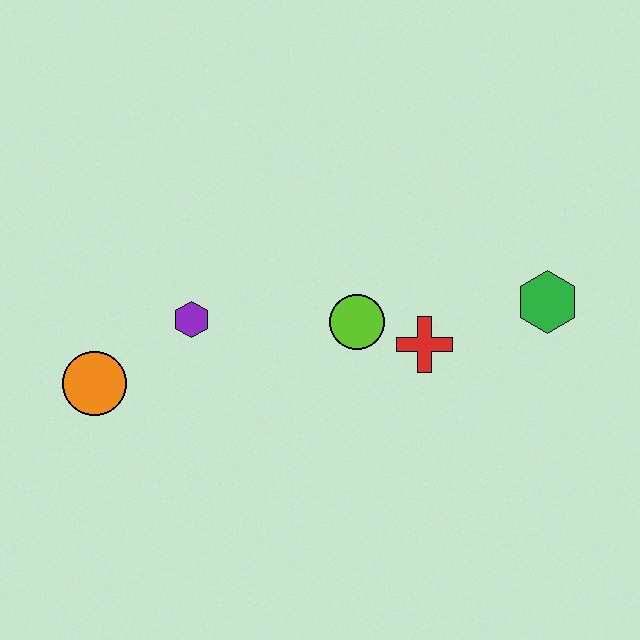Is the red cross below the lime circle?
Yes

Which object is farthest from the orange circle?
The green hexagon is farthest from the orange circle.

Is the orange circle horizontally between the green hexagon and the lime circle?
No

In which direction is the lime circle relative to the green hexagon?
The lime circle is to the left of the green hexagon.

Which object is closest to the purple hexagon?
The orange circle is closest to the purple hexagon.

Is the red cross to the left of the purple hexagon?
No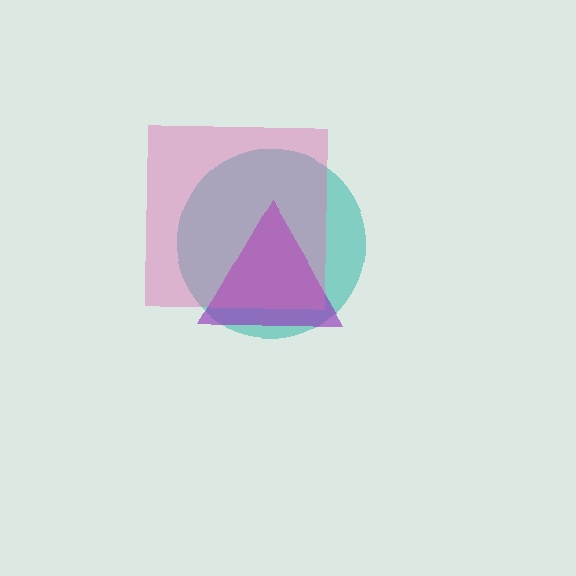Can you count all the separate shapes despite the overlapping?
Yes, there are 3 separate shapes.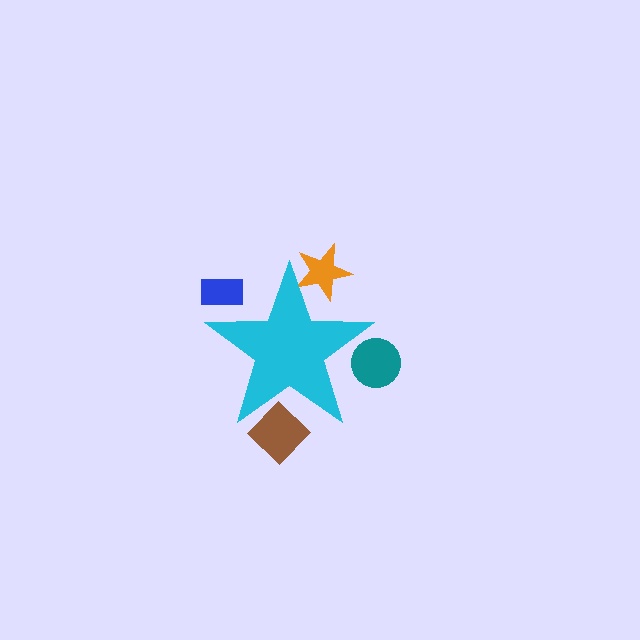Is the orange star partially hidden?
Yes, the orange star is partially hidden behind the cyan star.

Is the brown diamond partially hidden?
Yes, the brown diamond is partially hidden behind the cyan star.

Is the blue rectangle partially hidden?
Yes, the blue rectangle is partially hidden behind the cyan star.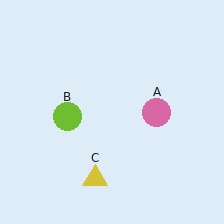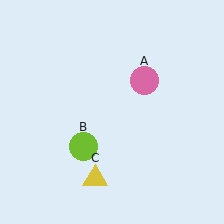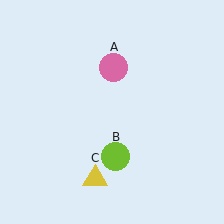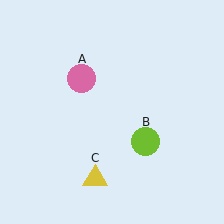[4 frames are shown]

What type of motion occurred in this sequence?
The pink circle (object A), lime circle (object B) rotated counterclockwise around the center of the scene.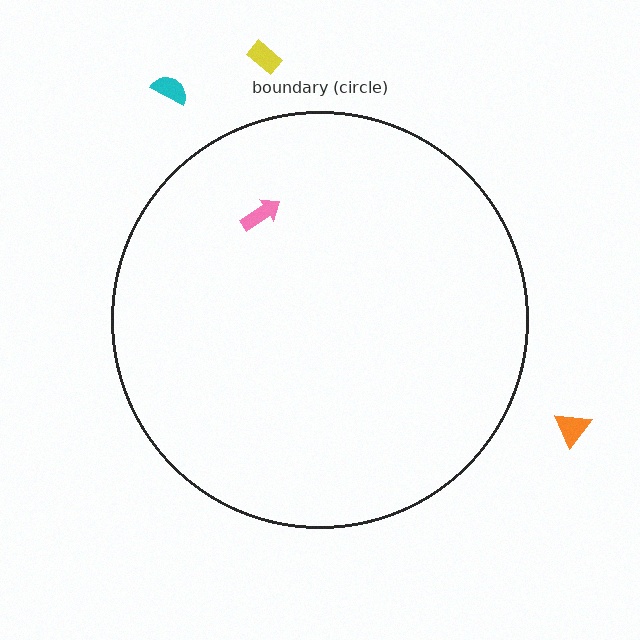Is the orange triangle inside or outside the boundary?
Outside.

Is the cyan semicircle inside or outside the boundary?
Outside.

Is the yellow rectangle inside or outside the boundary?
Outside.